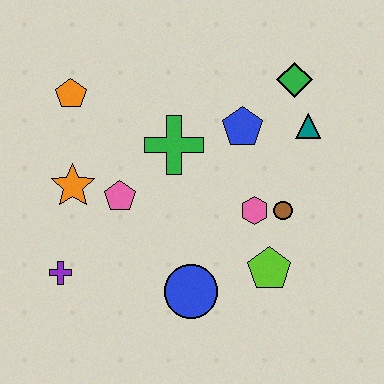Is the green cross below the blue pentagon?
Yes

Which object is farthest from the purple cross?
The green diamond is farthest from the purple cross.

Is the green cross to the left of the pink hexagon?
Yes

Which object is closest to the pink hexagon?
The brown circle is closest to the pink hexagon.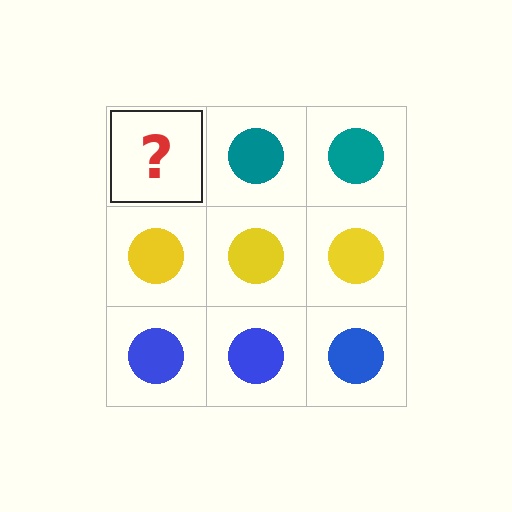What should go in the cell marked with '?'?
The missing cell should contain a teal circle.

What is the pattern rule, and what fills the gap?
The rule is that each row has a consistent color. The gap should be filled with a teal circle.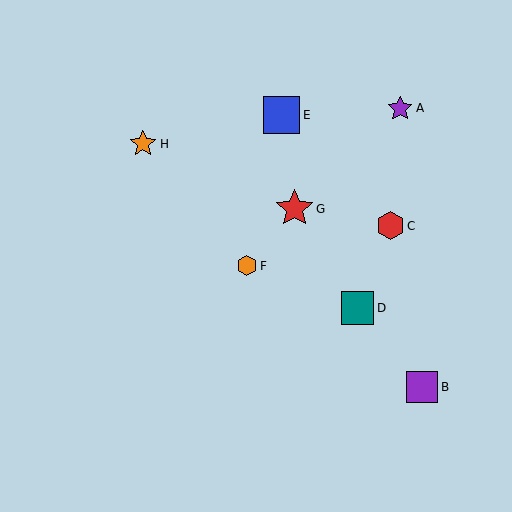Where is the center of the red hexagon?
The center of the red hexagon is at (390, 226).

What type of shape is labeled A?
Shape A is a purple star.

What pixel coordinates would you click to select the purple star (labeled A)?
Click at (400, 108) to select the purple star A.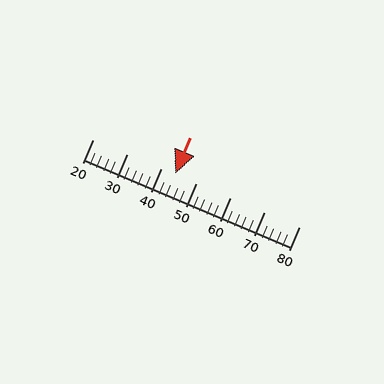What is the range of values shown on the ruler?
The ruler shows values from 20 to 80.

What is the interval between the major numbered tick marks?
The major tick marks are spaced 10 units apart.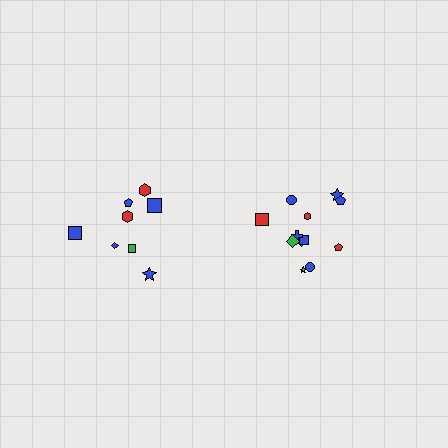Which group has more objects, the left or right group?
The right group.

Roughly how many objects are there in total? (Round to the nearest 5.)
Roughly 20 objects in total.